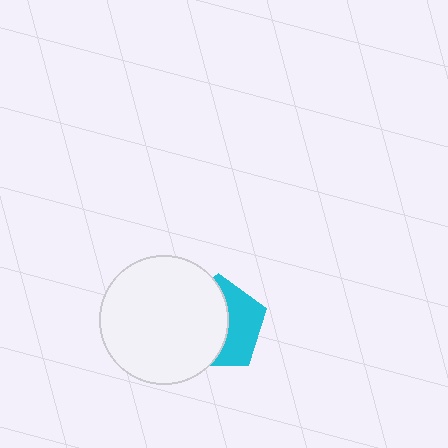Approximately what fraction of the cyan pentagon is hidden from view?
Roughly 57% of the cyan pentagon is hidden behind the white circle.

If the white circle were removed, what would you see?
You would see the complete cyan pentagon.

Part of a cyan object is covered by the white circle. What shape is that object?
It is a pentagon.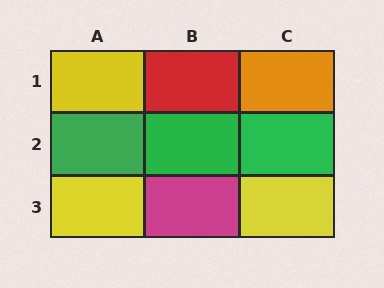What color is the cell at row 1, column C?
Orange.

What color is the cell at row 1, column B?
Red.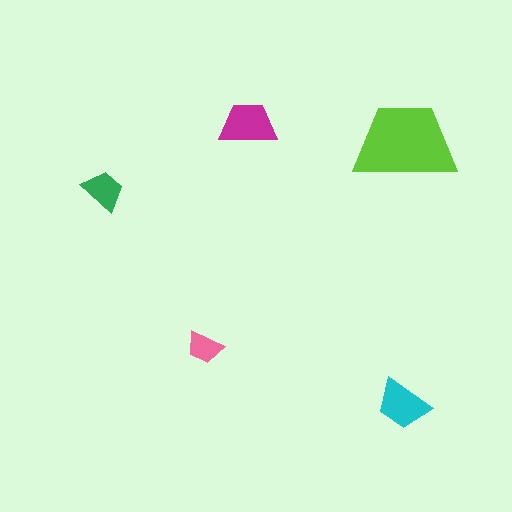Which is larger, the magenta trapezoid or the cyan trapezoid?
The magenta one.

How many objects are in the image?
There are 5 objects in the image.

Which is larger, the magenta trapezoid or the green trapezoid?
The magenta one.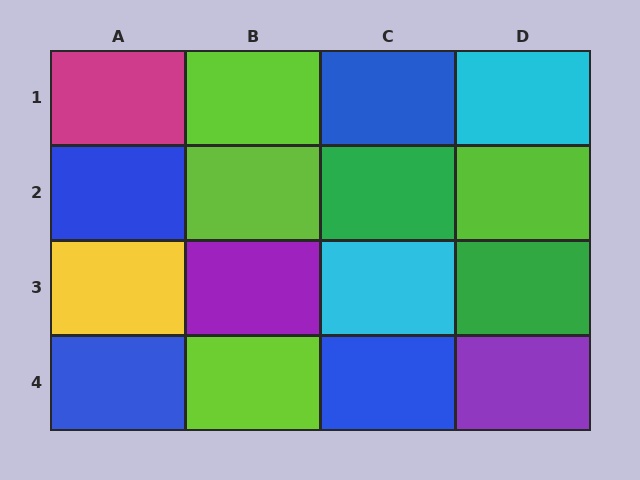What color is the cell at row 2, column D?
Lime.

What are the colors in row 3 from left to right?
Yellow, purple, cyan, green.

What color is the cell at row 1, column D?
Cyan.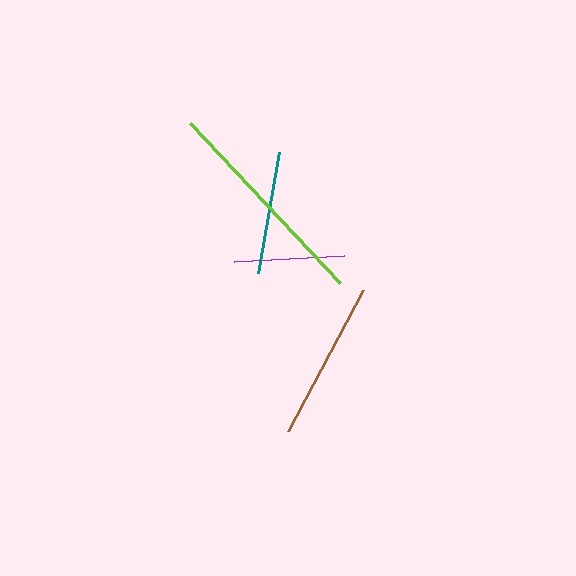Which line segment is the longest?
The lime line is the longest at approximately 219 pixels.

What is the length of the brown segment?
The brown segment is approximately 160 pixels long.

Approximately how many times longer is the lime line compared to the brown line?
The lime line is approximately 1.4 times the length of the brown line.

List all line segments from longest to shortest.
From longest to shortest: lime, brown, teal, purple.